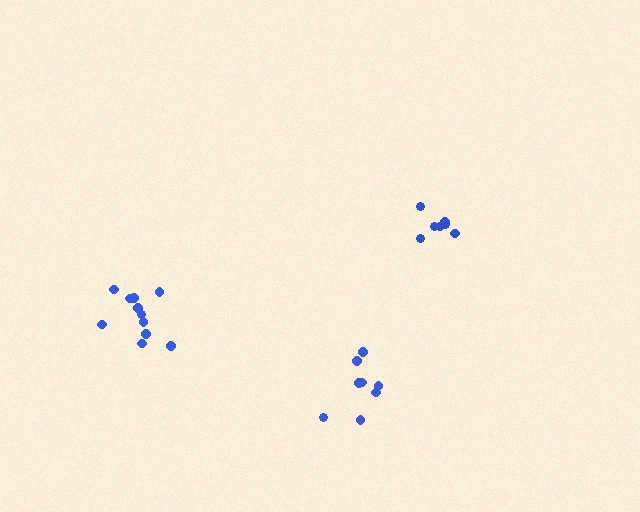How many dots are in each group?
Group 1: 11 dots, Group 2: 7 dots, Group 3: 8 dots (26 total).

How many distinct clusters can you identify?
There are 3 distinct clusters.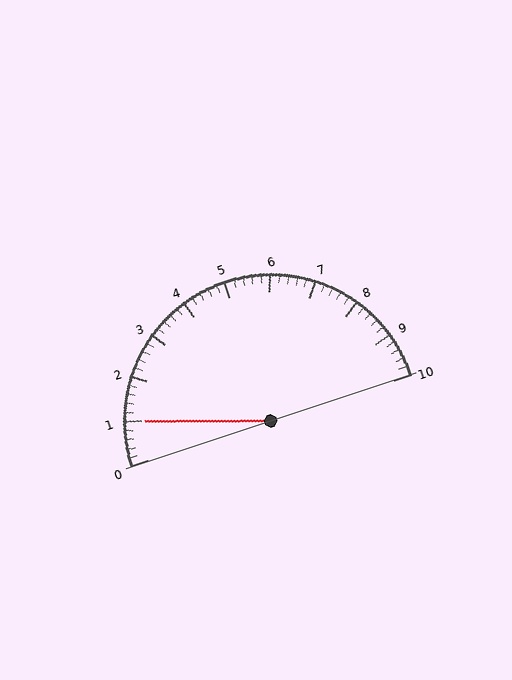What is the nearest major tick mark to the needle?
The nearest major tick mark is 1.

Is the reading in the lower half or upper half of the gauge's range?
The reading is in the lower half of the range (0 to 10).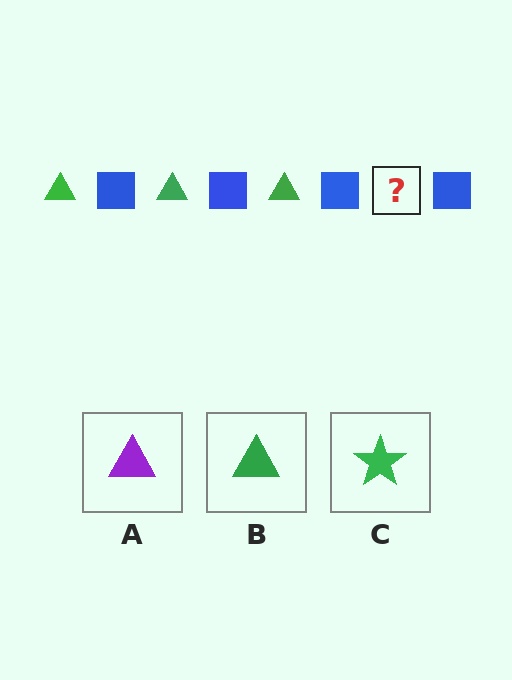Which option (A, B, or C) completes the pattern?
B.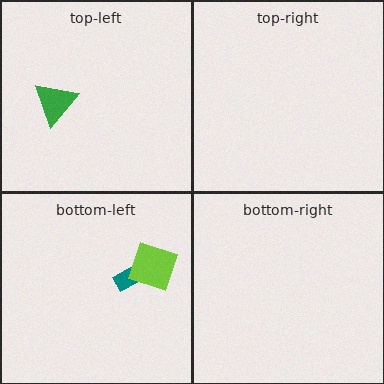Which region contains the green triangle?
The top-left region.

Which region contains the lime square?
The bottom-left region.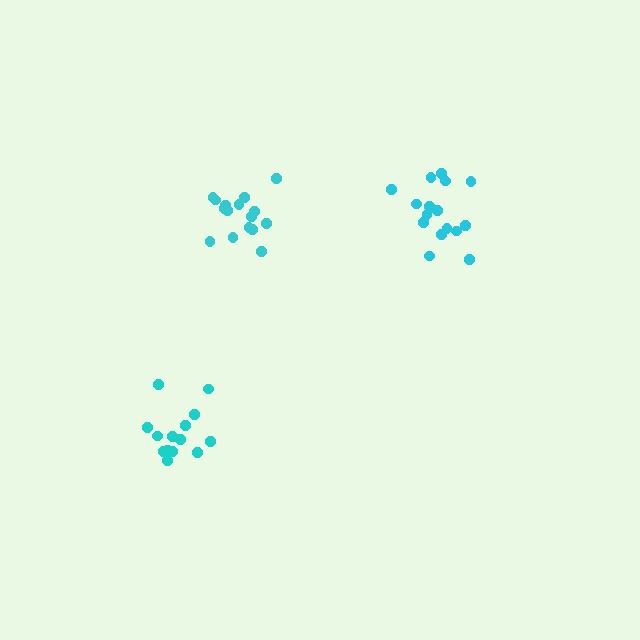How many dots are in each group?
Group 1: 16 dots, Group 2: 16 dots, Group 3: 14 dots (46 total).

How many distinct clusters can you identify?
There are 3 distinct clusters.